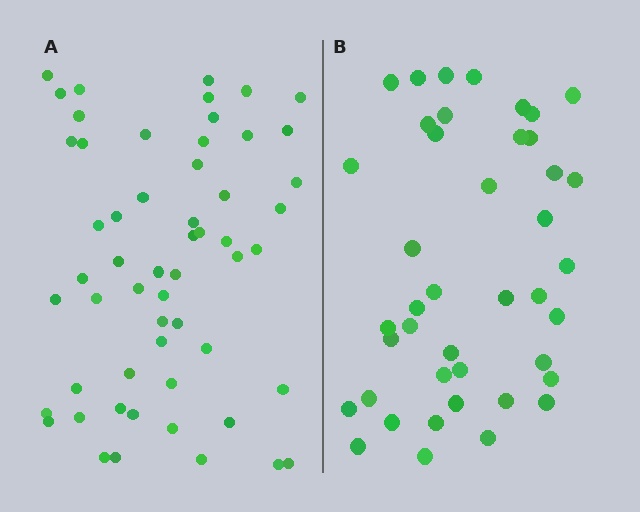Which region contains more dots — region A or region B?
Region A (the left region) has more dots.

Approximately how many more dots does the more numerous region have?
Region A has approximately 15 more dots than region B.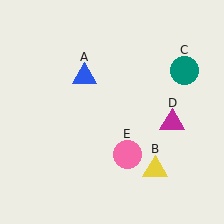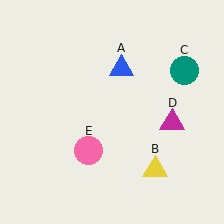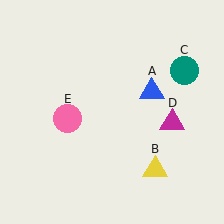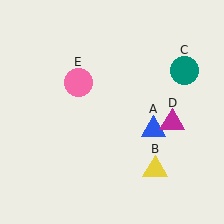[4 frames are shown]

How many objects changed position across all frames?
2 objects changed position: blue triangle (object A), pink circle (object E).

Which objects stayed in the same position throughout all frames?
Yellow triangle (object B) and teal circle (object C) and magenta triangle (object D) remained stationary.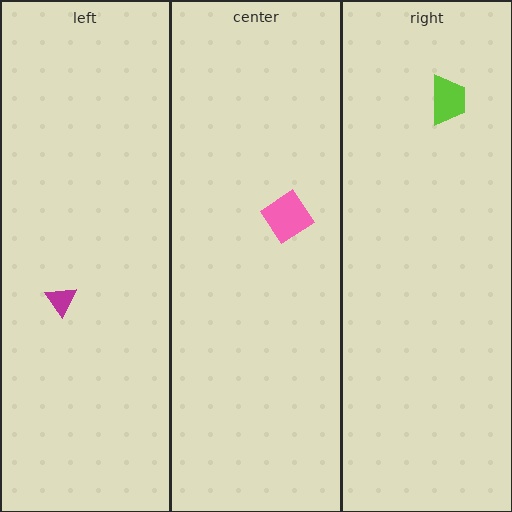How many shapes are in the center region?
1.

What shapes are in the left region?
The magenta triangle.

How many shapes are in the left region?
1.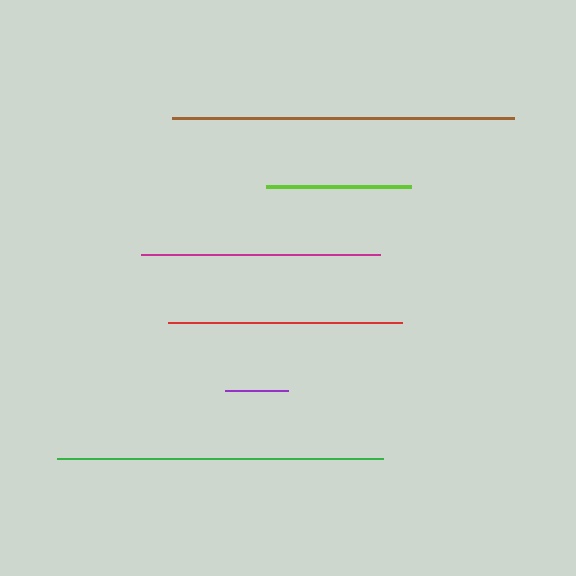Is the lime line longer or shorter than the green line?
The green line is longer than the lime line.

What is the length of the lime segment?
The lime segment is approximately 146 pixels long.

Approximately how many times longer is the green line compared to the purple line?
The green line is approximately 5.2 times the length of the purple line.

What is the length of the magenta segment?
The magenta segment is approximately 239 pixels long.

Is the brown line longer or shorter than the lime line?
The brown line is longer than the lime line.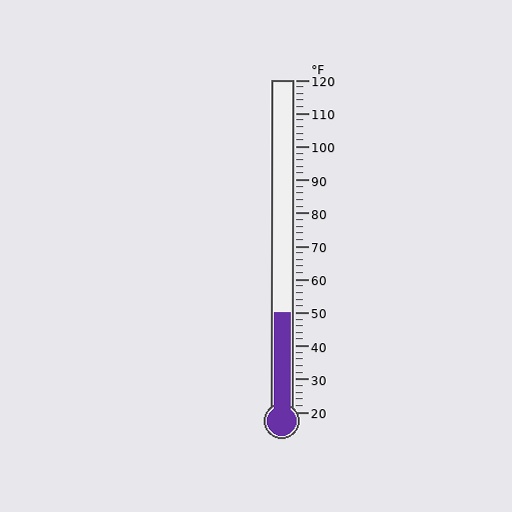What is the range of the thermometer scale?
The thermometer scale ranges from 20°F to 120°F.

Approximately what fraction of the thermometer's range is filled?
The thermometer is filled to approximately 30% of its range.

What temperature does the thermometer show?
The thermometer shows approximately 50°F.